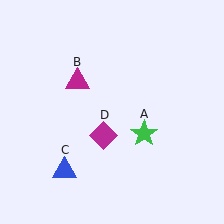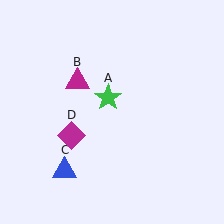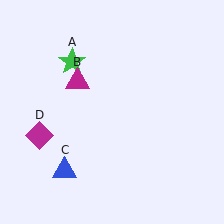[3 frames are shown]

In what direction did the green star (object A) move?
The green star (object A) moved up and to the left.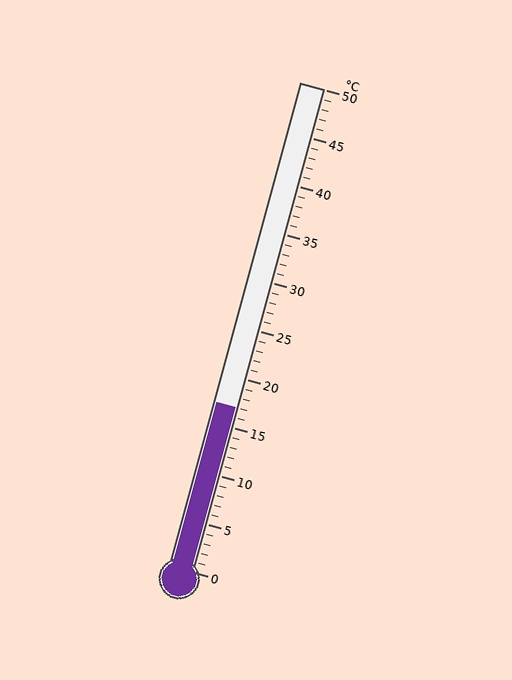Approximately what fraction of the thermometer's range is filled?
The thermometer is filled to approximately 35% of its range.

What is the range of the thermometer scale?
The thermometer scale ranges from 0°C to 50°C.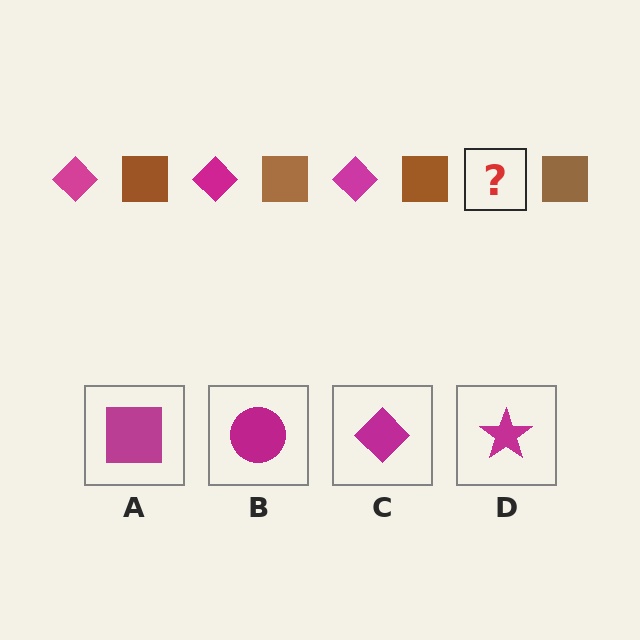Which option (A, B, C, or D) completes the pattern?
C.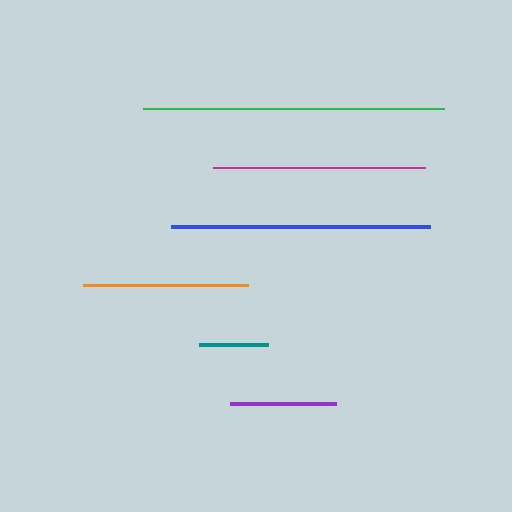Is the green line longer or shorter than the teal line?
The green line is longer than the teal line.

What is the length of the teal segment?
The teal segment is approximately 69 pixels long.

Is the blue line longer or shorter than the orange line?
The blue line is longer than the orange line.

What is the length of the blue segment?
The blue segment is approximately 259 pixels long.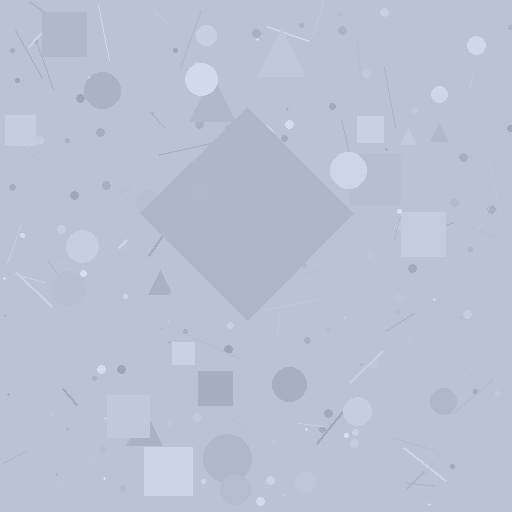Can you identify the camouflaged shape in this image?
The camouflaged shape is a diamond.